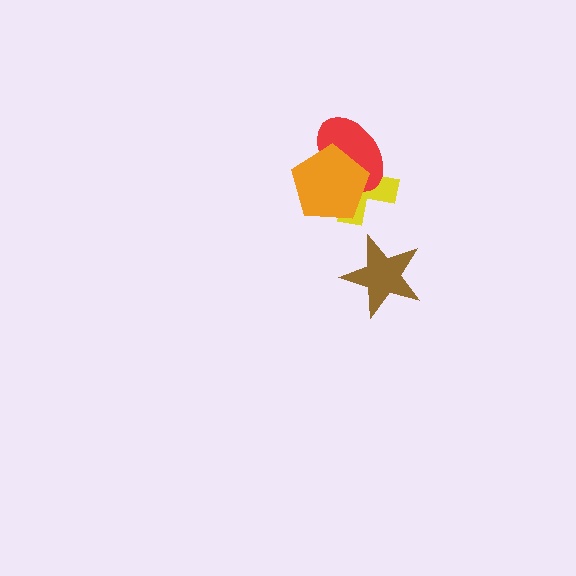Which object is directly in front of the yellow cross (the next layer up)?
The red ellipse is directly in front of the yellow cross.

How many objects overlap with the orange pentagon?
2 objects overlap with the orange pentagon.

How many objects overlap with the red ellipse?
2 objects overlap with the red ellipse.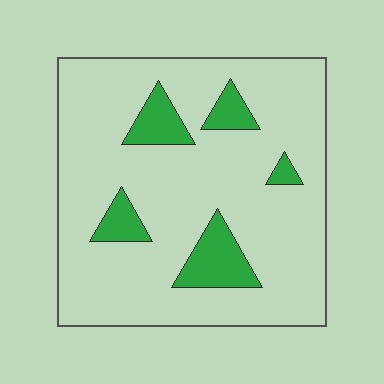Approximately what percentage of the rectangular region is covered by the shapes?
Approximately 15%.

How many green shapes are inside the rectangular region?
5.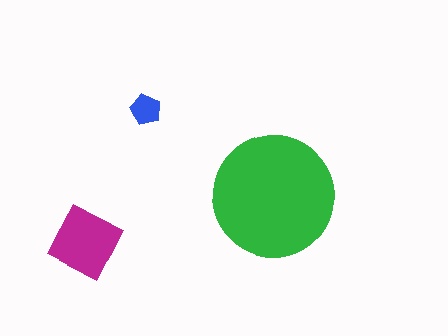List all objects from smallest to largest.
The blue pentagon, the magenta diamond, the green circle.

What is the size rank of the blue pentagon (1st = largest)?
3rd.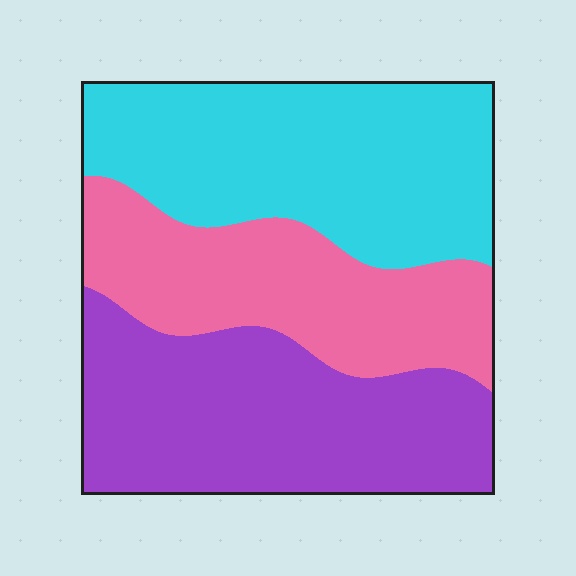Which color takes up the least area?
Pink, at roughly 30%.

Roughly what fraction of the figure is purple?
Purple takes up about three eighths (3/8) of the figure.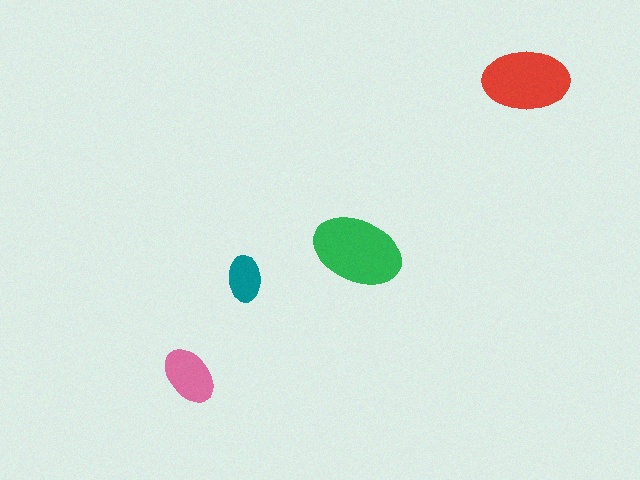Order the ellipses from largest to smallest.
the green one, the red one, the pink one, the teal one.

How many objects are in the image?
There are 4 objects in the image.